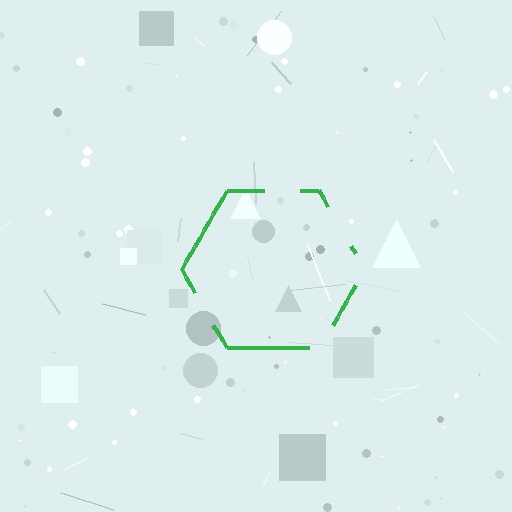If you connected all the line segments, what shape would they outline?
They would outline a hexagon.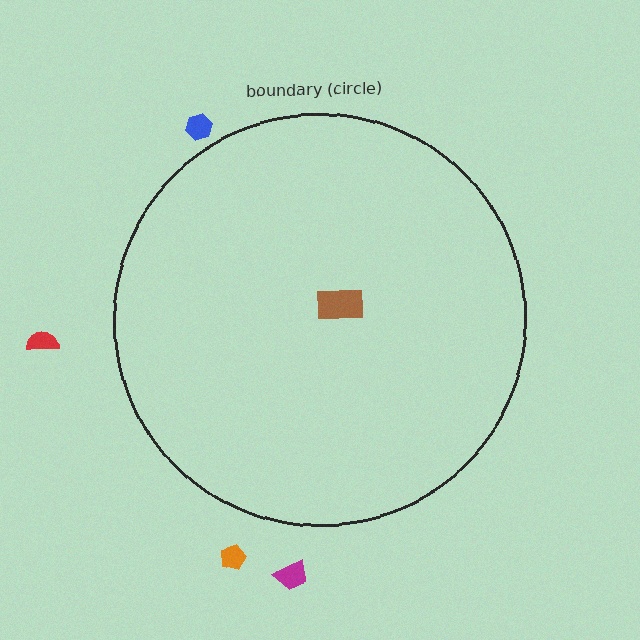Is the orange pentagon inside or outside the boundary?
Outside.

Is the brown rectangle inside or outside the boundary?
Inside.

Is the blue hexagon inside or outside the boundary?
Outside.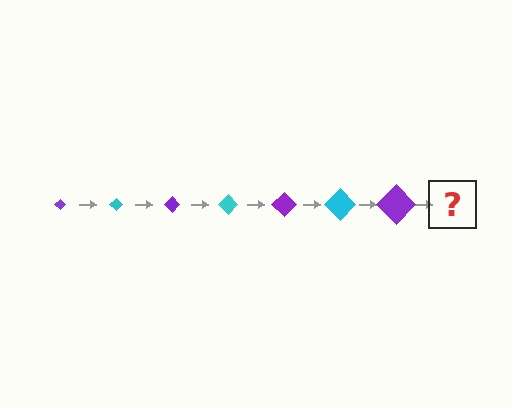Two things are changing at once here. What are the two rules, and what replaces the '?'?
The two rules are that the diamond grows larger each step and the color cycles through purple and cyan. The '?' should be a cyan diamond, larger than the previous one.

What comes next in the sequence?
The next element should be a cyan diamond, larger than the previous one.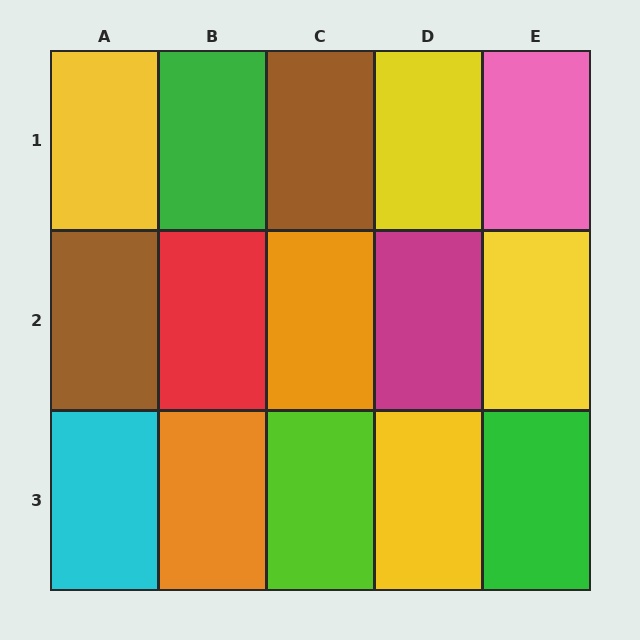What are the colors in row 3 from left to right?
Cyan, orange, lime, yellow, green.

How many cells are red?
1 cell is red.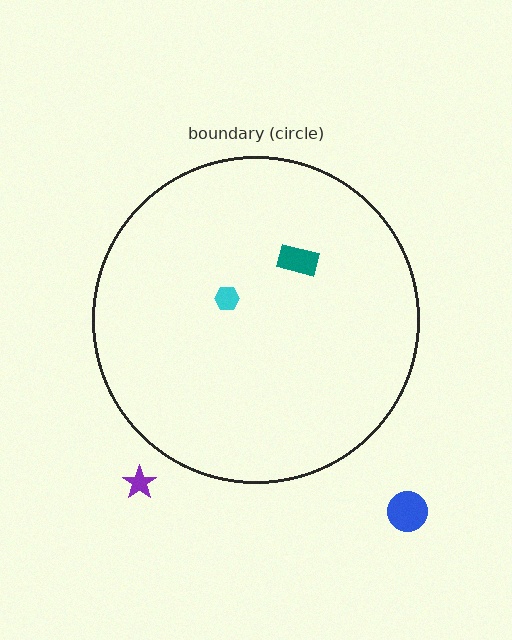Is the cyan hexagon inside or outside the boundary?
Inside.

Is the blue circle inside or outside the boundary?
Outside.